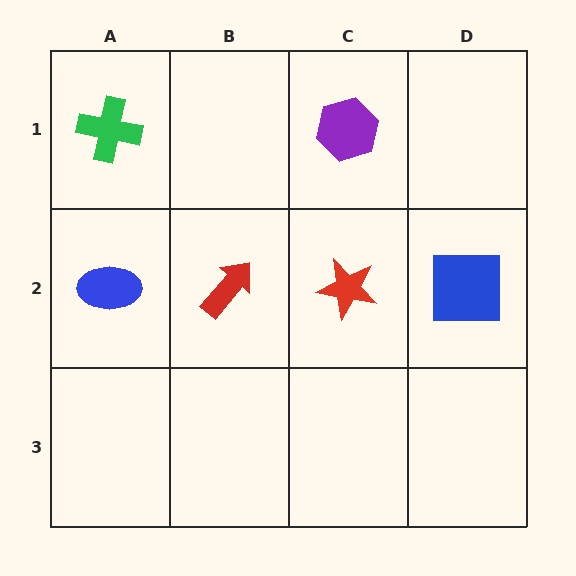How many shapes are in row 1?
2 shapes.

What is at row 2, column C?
A red star.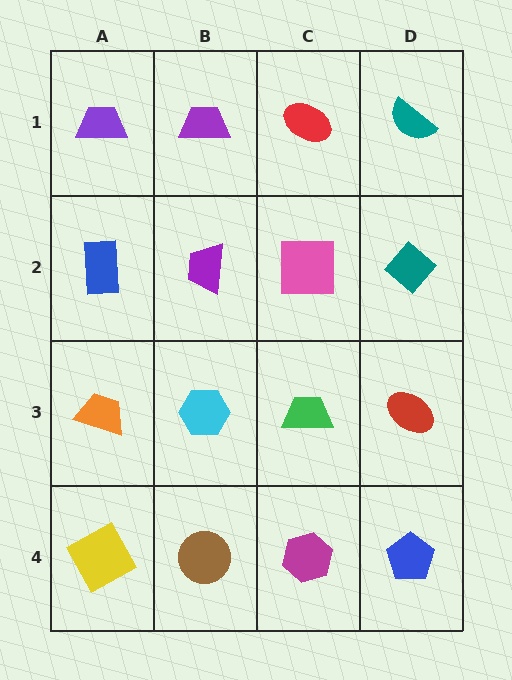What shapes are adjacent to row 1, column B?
A purple trapezoid (row 2, column B), a purple trapezoid (row 1, column A), a red ellipse (row 1, column C).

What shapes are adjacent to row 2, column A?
A purple trapezoid (row 1, column A), an orange trapezoid (row 3, column A), a purple trapezoid (row 2, column B).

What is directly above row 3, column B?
A purple trapezoid.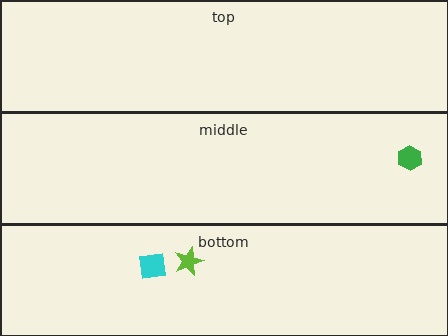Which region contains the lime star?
The bottom region.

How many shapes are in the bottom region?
2.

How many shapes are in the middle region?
1.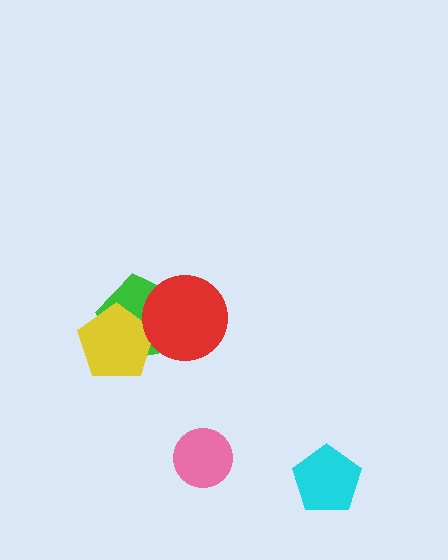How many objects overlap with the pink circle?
0 objects overlap with the pink circle.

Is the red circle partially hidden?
No, no other shape covers it.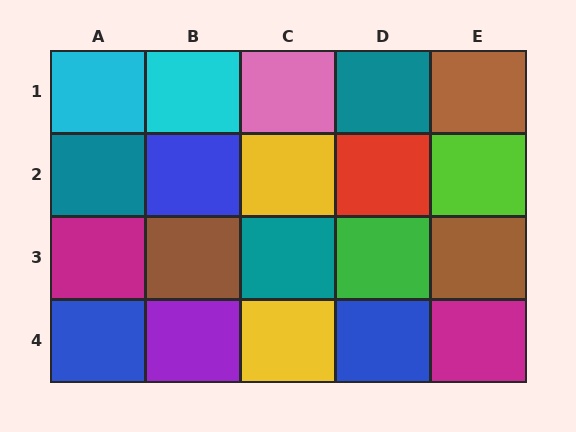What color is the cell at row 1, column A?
Cyan.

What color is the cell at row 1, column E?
Brown.